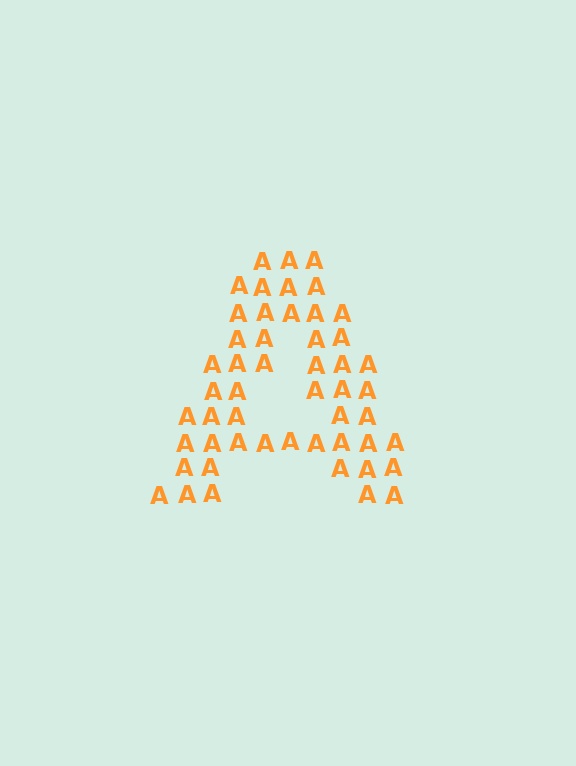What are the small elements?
The small elements are letter A's.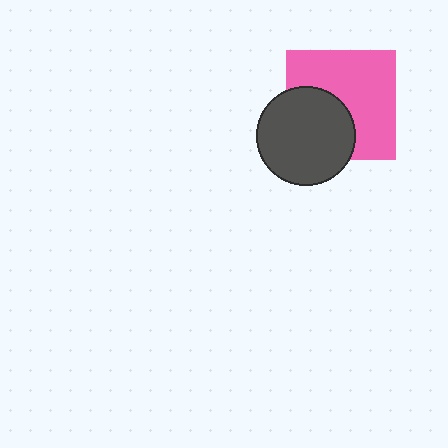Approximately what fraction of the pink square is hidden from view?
Roughly 38% of the pink square is hidden behind the dark gray circle.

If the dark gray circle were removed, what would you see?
You would see the complete pink square.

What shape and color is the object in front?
The object in front is a dark gray circle.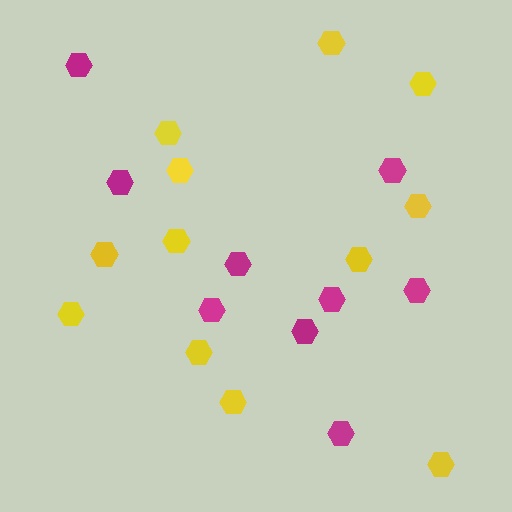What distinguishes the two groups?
There are 2 groups: one group of yellow hexagons (12) and one group of magenta hexagons (9).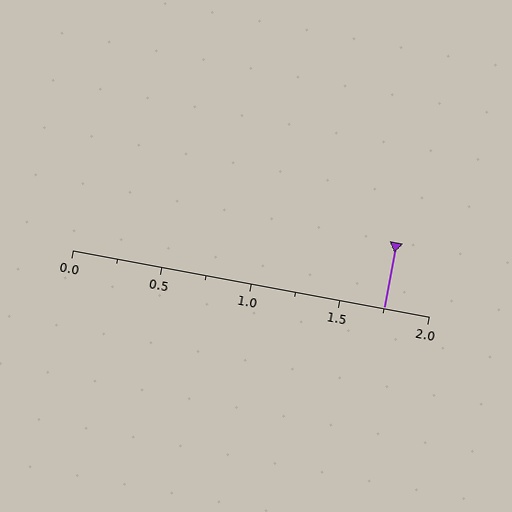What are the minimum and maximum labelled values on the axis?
The axis runs from 0.0 to 2.0.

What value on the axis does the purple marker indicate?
The marker indicates approximately 1.75.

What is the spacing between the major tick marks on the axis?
The major ticks are spaced 0.5 apart.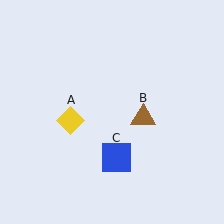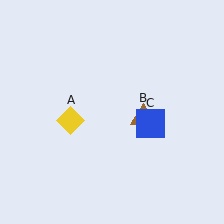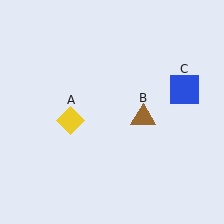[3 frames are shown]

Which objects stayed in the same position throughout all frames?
Yellow diamond (object A) and brown triangle (object B) remained stationary.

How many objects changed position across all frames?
1 object changed position: blue square (object C).